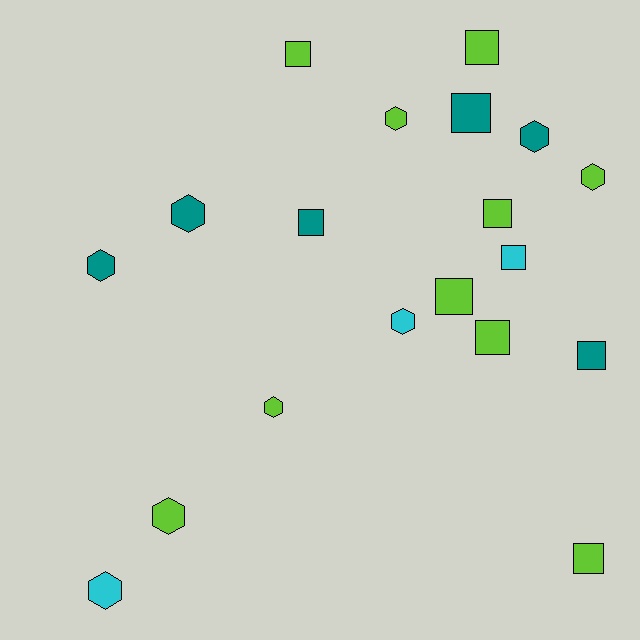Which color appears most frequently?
Lime, with 10 objects.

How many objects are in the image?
There are 19 objects.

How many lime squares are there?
There are 6 lime squares.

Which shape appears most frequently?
Square, with 10 objects.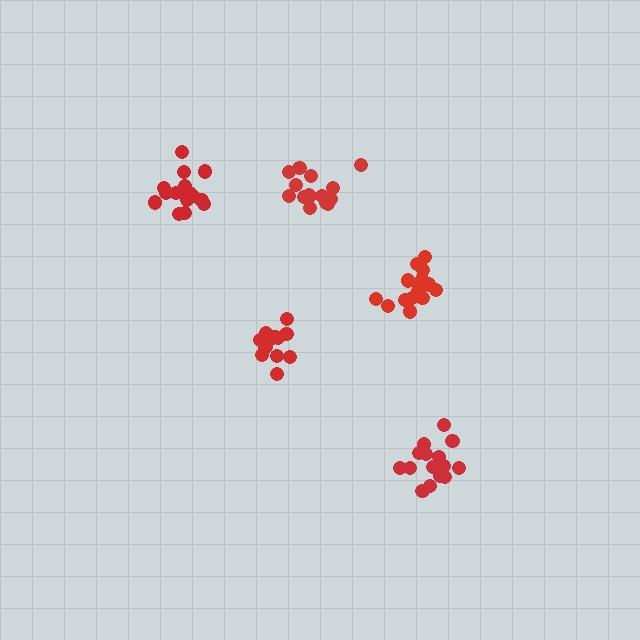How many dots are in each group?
Group 1: 13 dots, Group 2: 15 dots, Group 3: 16 dots, Group 4: 15 dots, Group 5: 16 dots (75 total).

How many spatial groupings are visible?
There are 5 spatial groupings.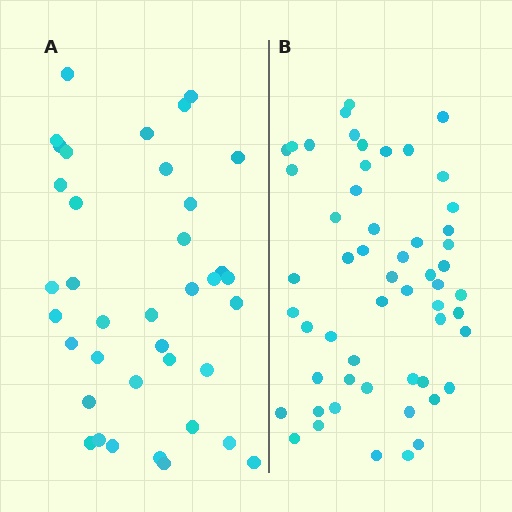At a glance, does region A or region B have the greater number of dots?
Region B (the right region) has more dots.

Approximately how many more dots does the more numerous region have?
Region B has approximately 15 more dots than region A.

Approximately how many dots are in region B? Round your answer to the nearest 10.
About 60 dots. (The exact count is 55, which rounds to 60.)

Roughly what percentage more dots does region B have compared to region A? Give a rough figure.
About 45% more.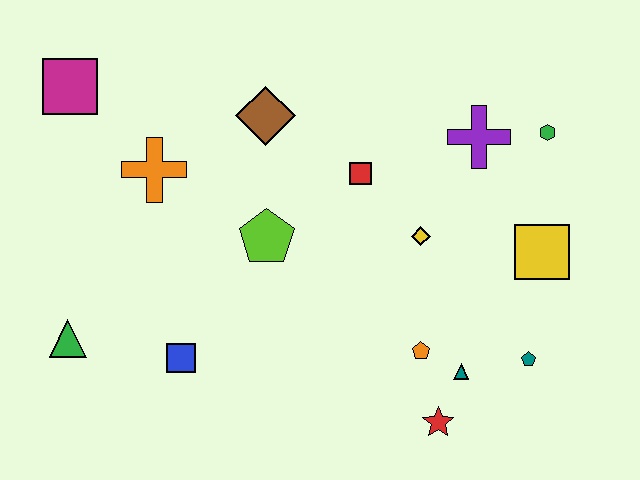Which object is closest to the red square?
The yellow diamond is closest to the red square.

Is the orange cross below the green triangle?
No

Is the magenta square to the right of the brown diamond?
No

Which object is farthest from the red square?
The green triangle is farthest from the red square.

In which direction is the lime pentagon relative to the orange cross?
The lime pentagon is to the right of the orange cross.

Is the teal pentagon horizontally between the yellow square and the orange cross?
Yes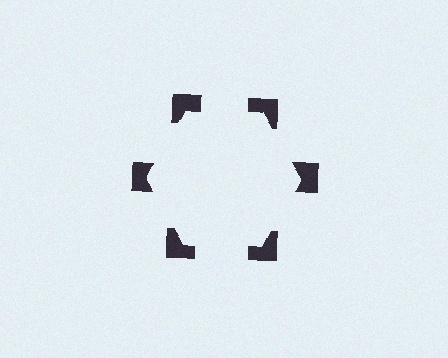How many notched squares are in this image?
There are 6 — one at each vertex of the illusory hexagon.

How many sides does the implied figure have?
6 sides.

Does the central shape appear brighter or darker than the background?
It typically appears slightly brighter than the background, even though no actual brightness change is drawn.